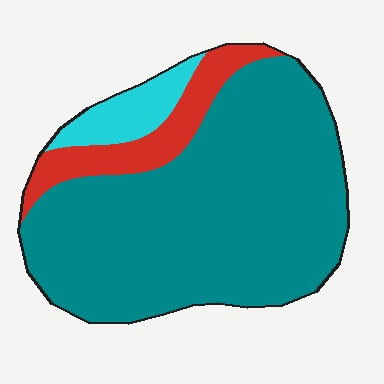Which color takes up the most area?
Teal, at roughly 80%.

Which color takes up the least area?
Cyan, at roughly 10%.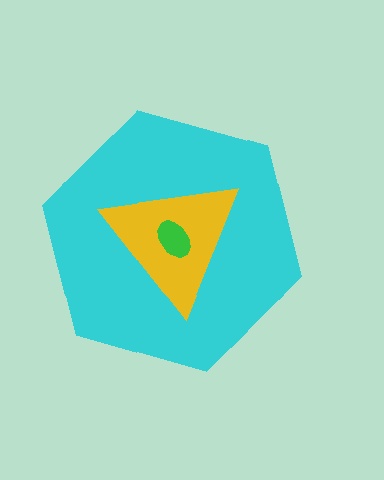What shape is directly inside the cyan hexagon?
The yellow triangle.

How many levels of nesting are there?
3.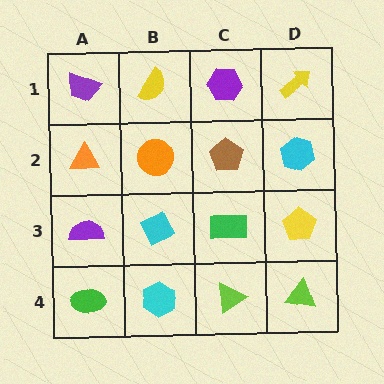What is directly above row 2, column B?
A yellow semicircle.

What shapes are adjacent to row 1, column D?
A cyan hexagon (row 2, column D), a purple hexagon (row 1, column C).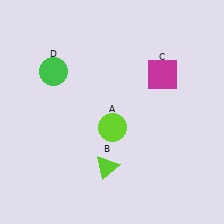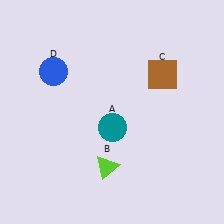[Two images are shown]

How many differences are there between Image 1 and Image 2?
There are 3 differences between the two images.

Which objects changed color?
A changed from lime to teal. C changed from magenta to brown. D changed from green to blue.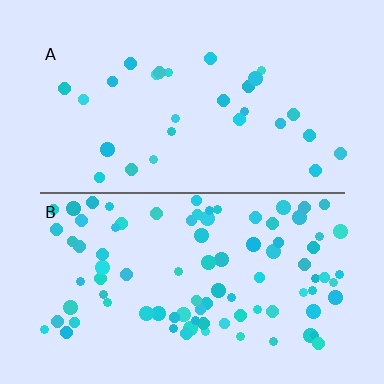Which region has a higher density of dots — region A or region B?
B (the bottom).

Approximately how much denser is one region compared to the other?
Approximately 3.2× — region B over region A.